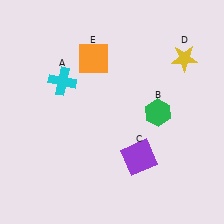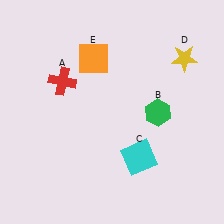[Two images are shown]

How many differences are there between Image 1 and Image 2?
There are 2 differences between the two images.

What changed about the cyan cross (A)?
In Image 1, A is cyan. In Image 2, it changed to red.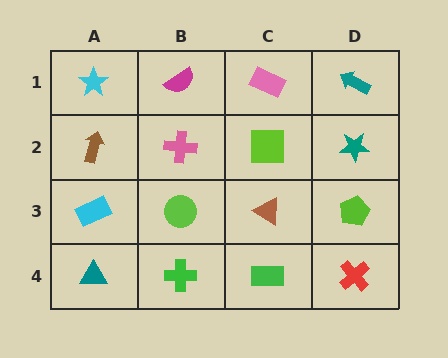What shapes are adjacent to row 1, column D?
A teal star (row 2, column D), a pink rectangle (row 1, column C).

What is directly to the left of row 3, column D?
A brown triangle.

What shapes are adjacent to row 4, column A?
A cyan rectangle (row 3, column A), a green cross (row 4, column B).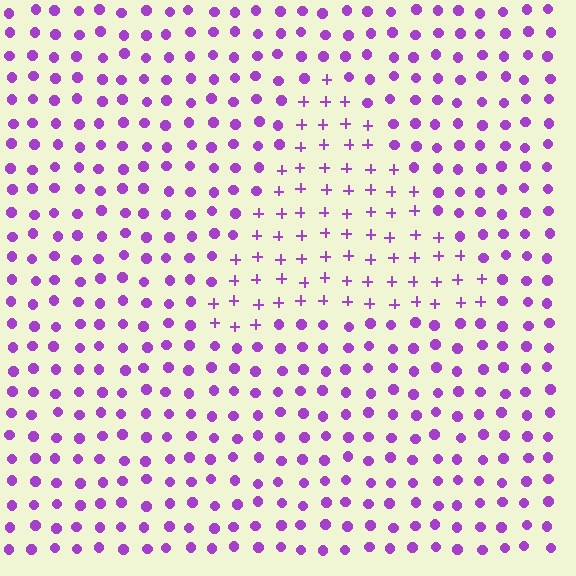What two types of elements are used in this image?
The image uses plus signs inside the triangle region and circles outside it.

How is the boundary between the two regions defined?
The boundary is defined by a change in element shape: plus signs inside vs. circles outside. All elements share the same color and spacing.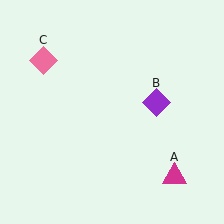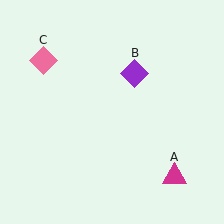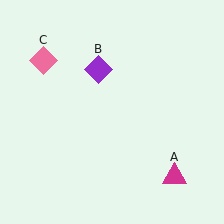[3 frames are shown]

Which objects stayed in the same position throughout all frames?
Magenta triangle (object A) and pink diamond (object C) remained stationary.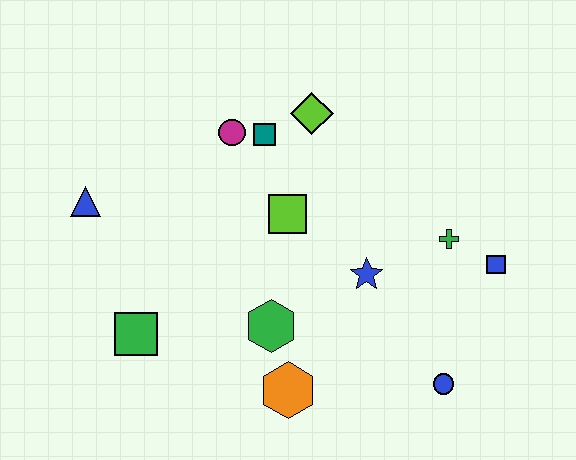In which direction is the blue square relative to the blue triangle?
The blue square is to the right of the blue triangle.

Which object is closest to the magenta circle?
The teal square is closest to the magenta circle.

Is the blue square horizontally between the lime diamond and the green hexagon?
No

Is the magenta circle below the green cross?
No